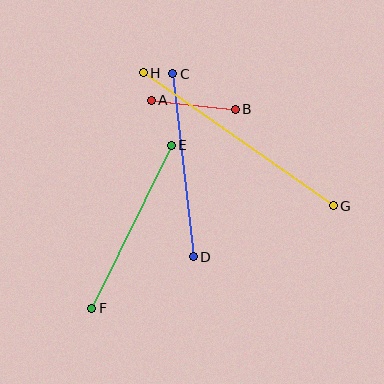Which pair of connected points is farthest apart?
Points G and H are farthest apart.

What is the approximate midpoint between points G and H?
The midpoint is at approximately (238, 139) pixels.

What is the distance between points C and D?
The distance is approximately 184 pixels.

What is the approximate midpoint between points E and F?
The midpoint is at approximately (131, 227) pixels.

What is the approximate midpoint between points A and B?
The midpoint is at approximately (193, 105) pixels.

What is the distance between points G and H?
The distance is approximately 232 pixels.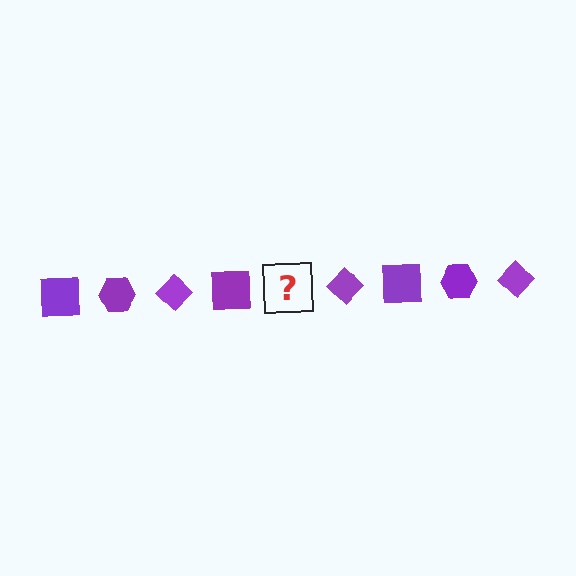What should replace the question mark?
The question mark should be replaced with a purple hexagon.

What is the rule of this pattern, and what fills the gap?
The rule is that the pattern cycles through square, hexagon, diamond shapes in purple. The gap should be filled with a purple hexagon.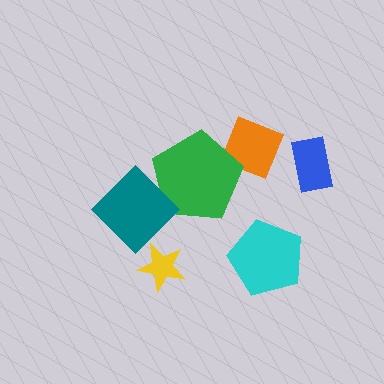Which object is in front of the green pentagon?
The teal diamond is in front of the green pentagon.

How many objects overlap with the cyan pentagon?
0 objects overlap with the cyan pentagon.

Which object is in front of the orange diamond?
The green pentagon is in front of the orange diamond.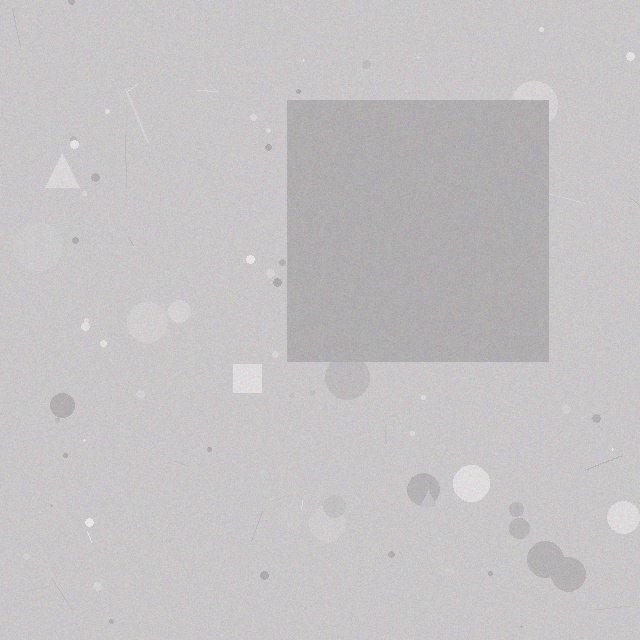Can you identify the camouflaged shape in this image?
The camouflaged shape is a square.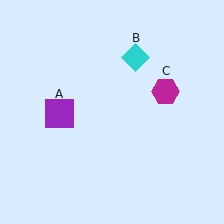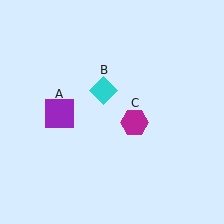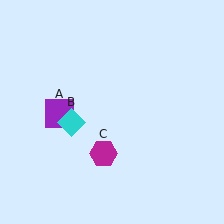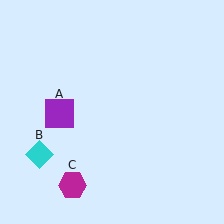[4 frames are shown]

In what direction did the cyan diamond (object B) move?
The cyan diamond (object B) moved down and to the left.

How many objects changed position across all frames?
2 objects changed position: cyan diamond (object B), magenta hexagon (object C).